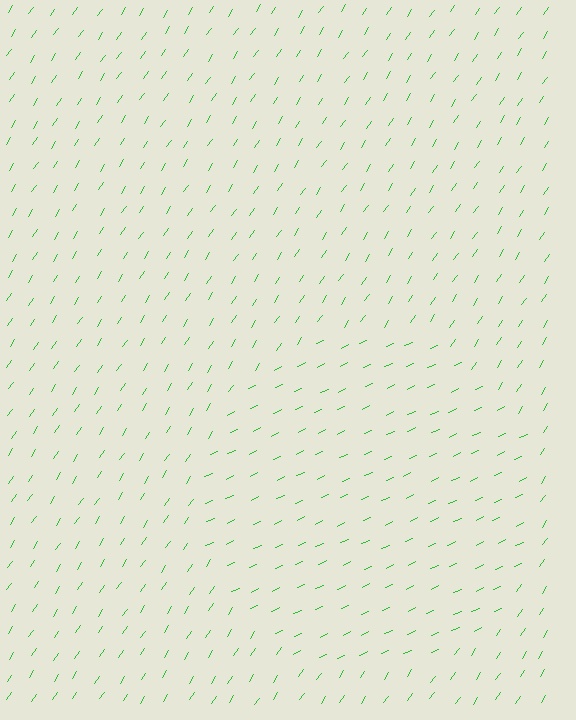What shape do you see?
I see a circle.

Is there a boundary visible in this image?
Yes, there is a texture boundary formed by a change in line orientation.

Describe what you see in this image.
The image is filled with small green line segments. A circle region in the image has lines oriented differently from the surrounding lines, creating a visible texture boundary.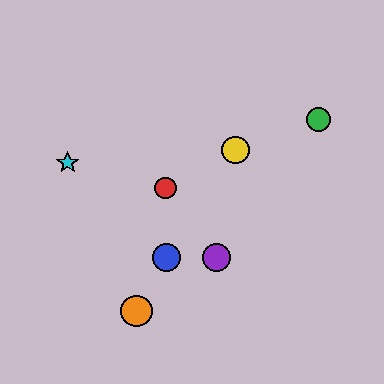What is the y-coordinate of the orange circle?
The orange circle is at y≈311.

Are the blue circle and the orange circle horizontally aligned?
No, the blue circle is at y≈257 and the orange circle is at y≈311.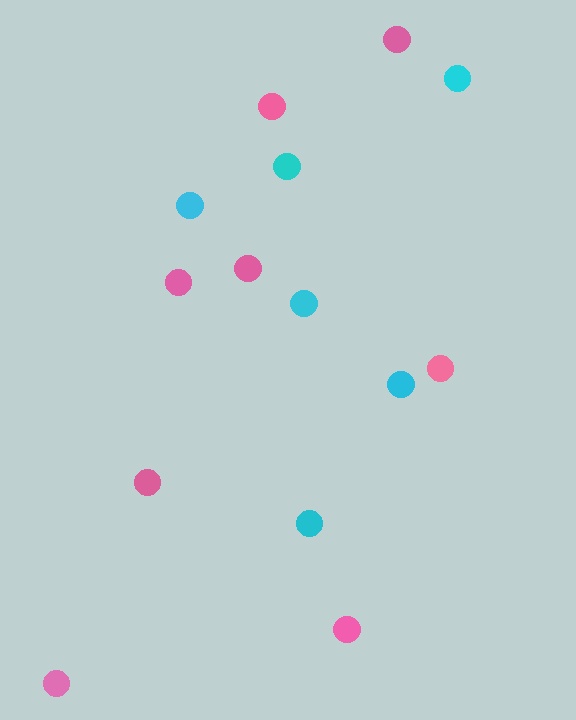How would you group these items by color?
There are 2 groups: one group of pink circles (8) and one group of cyan circles (6).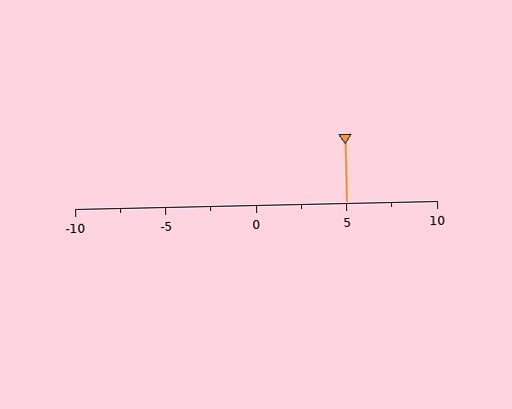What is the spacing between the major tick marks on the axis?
The major ticks are spaced 5 apart.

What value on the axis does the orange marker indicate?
The marker indicates approximately 5.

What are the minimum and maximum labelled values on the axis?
The axis runs from -10 to 10.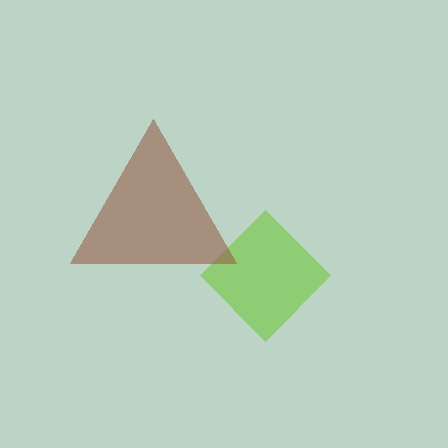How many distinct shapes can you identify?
There are 2 distinct shapes: a lime diamond, a brown triangle.